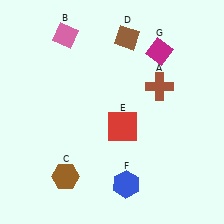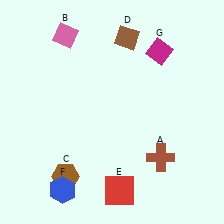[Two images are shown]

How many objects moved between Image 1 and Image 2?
3 objects moved between the two images.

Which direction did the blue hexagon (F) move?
The blue hexagon (F) moved left.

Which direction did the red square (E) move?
The red square (E) moved down.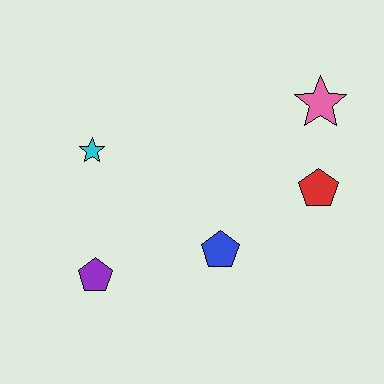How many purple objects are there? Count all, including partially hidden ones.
There is 1 purple object.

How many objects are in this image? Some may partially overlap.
There are 5 objects.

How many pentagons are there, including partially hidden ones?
There are 3 pentagons.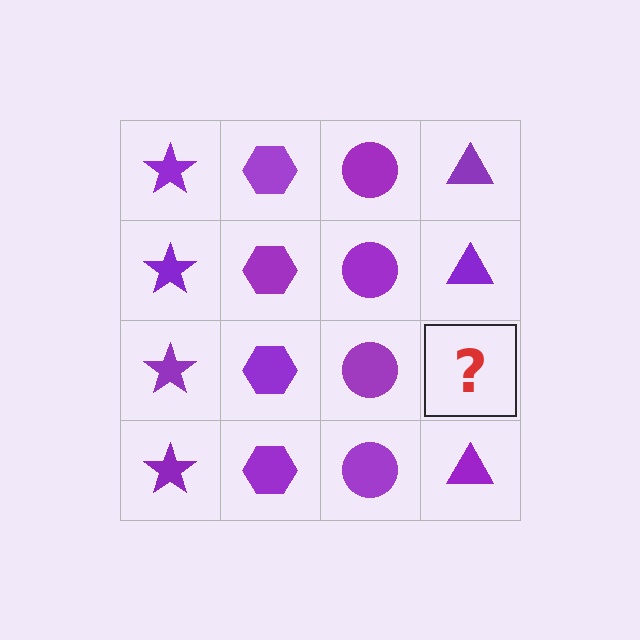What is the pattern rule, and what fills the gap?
The rule is that each column has a consistent shape. The gap should be filled with a purple triangle.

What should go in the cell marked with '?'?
The missing cell should contain a purple triangle.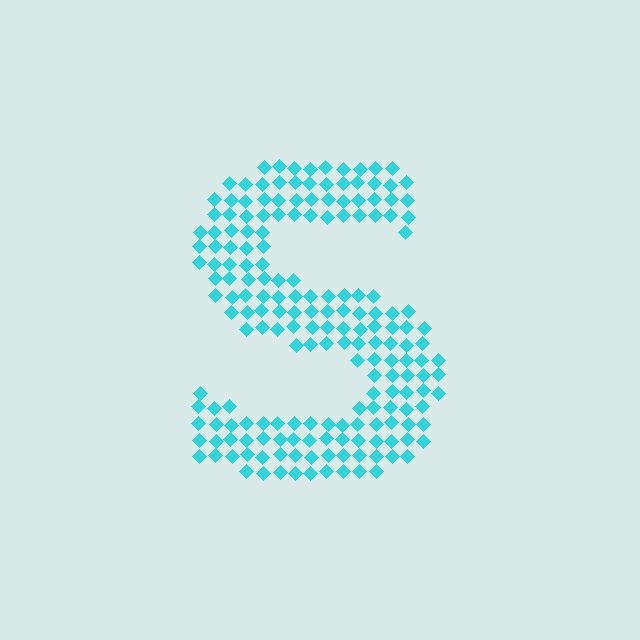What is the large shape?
The large shape is the letter S.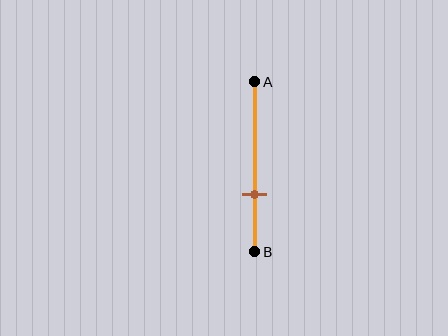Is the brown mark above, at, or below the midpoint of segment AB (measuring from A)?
The brown mark is below the midpoint of segment AB.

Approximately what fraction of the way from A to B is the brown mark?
The brown mark is approximately 65% of the way from A to B.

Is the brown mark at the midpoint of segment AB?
No, the mark is at about 65% from A, not at the 50% midpoint.